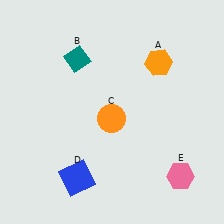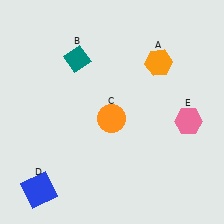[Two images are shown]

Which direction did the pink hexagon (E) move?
The pink hexagon (E) moved up.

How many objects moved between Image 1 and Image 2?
2 objects moved between the two images.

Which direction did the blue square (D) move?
The blue square (D) moved left.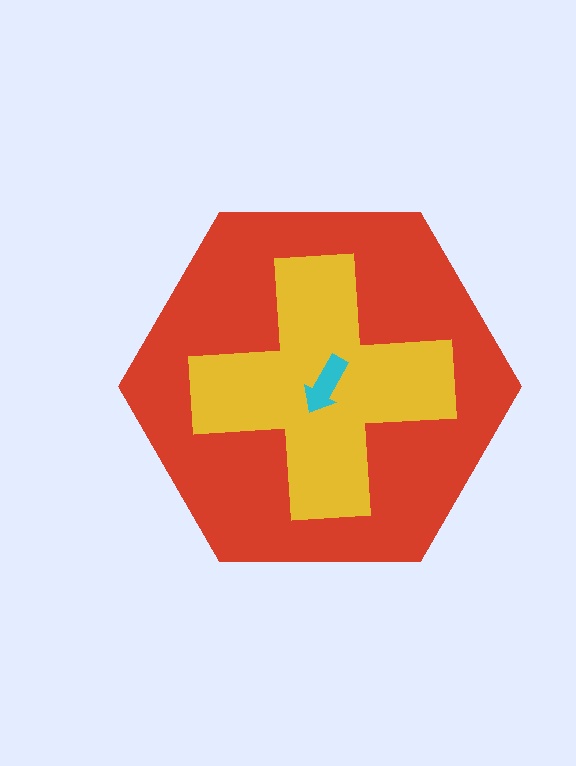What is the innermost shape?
The cyan arrow.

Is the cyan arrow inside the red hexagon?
Yes.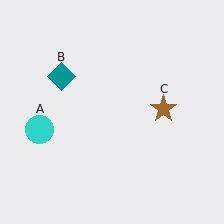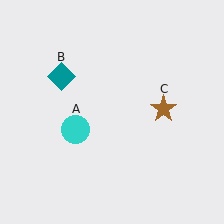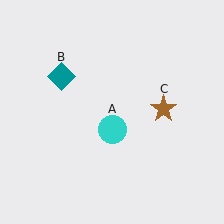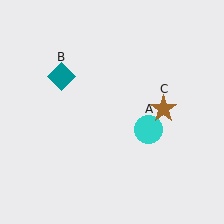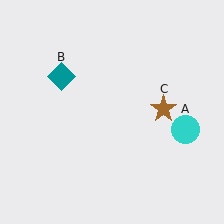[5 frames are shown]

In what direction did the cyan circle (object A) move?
The cyan circle (object A) moved right.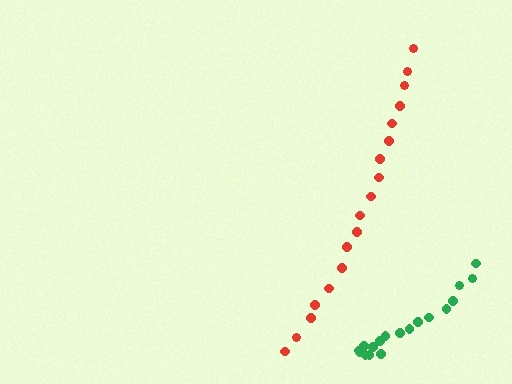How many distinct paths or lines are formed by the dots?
There are 2 distinct paths.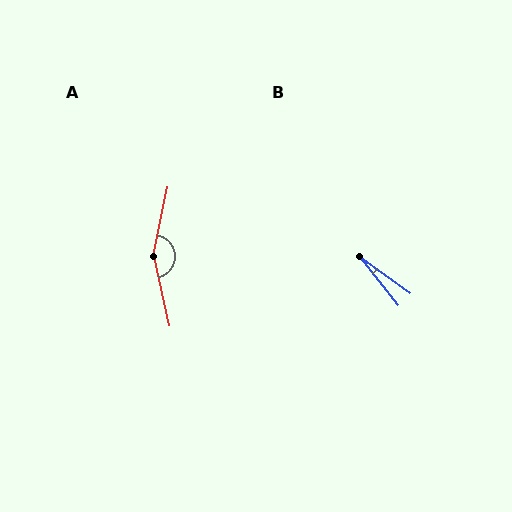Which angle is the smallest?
B, at approximately 15 degrees.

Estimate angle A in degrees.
Approximately 155 degrees.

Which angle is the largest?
A, at approximately 155 degrees.